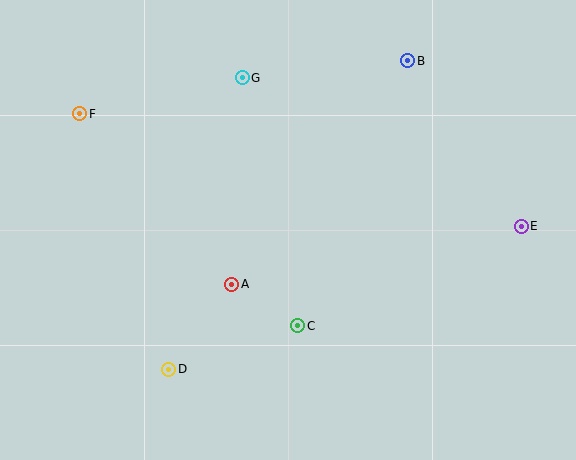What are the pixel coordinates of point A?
Point A is at (232, 284).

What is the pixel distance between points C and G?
The distance between C and G is 254 pixels.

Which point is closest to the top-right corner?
Point B is closest to the top-right corner.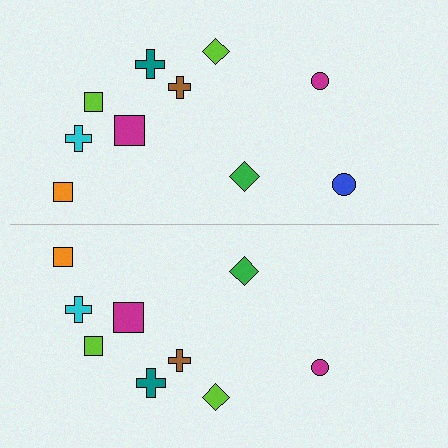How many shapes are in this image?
There are 19 shapes in this image.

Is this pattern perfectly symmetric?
No, the pattern is not perfectly symmetric. A blue circle is missing from the bottom side.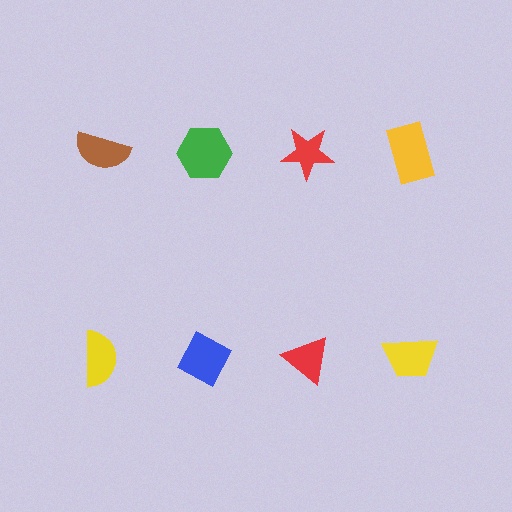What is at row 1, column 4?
A yellow rectangle.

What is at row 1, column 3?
A red star.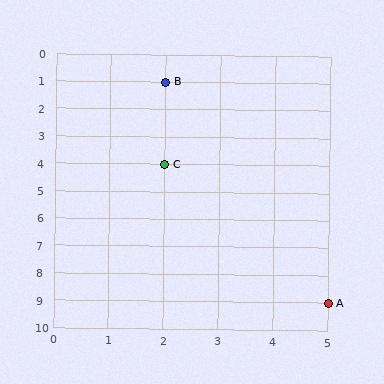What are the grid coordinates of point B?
Point B is at grid coordinates (2, 1).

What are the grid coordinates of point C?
Point C is at grid coordinates (2, 4).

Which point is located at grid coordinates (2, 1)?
Point B is at (2, 1).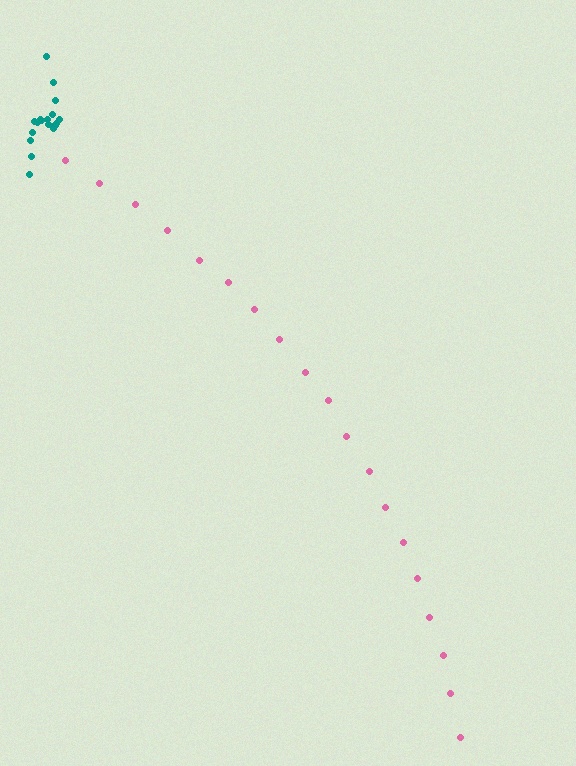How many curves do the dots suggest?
There are 2 distinct paths.